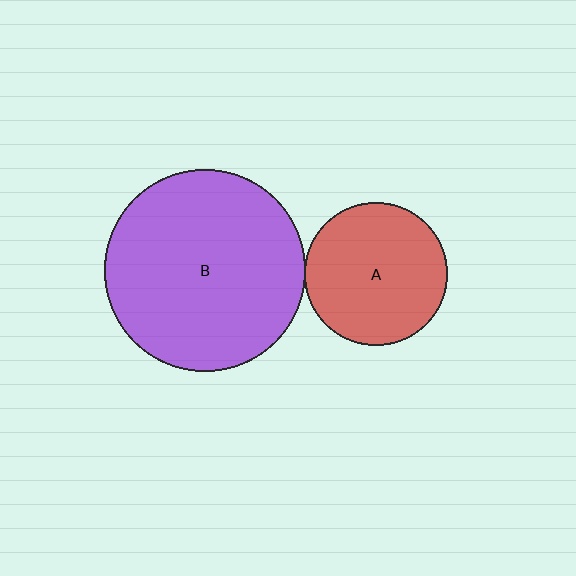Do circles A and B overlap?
Yes.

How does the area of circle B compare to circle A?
Approximately 2.0 times.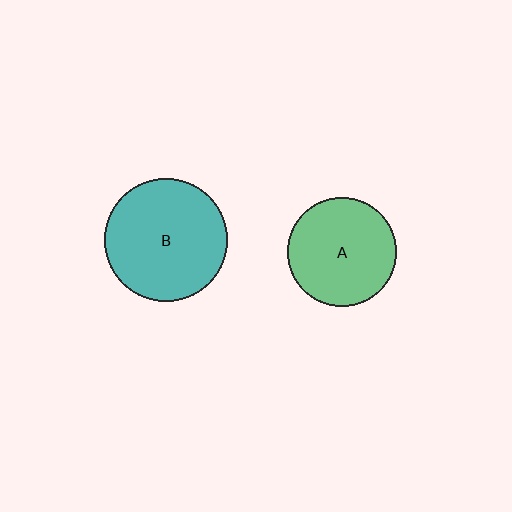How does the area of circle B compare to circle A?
Approximately 1.3 times.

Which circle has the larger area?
Circle B (teal).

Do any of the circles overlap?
No, none of the circles overlap.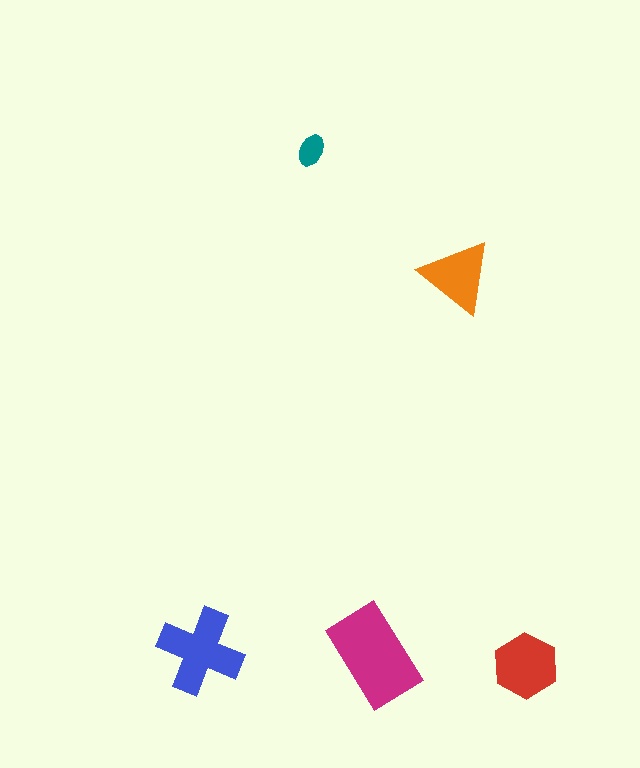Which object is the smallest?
The teal ellipse.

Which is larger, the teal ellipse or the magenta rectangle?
The magenta rectangle.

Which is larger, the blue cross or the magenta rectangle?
The magenta rectangle.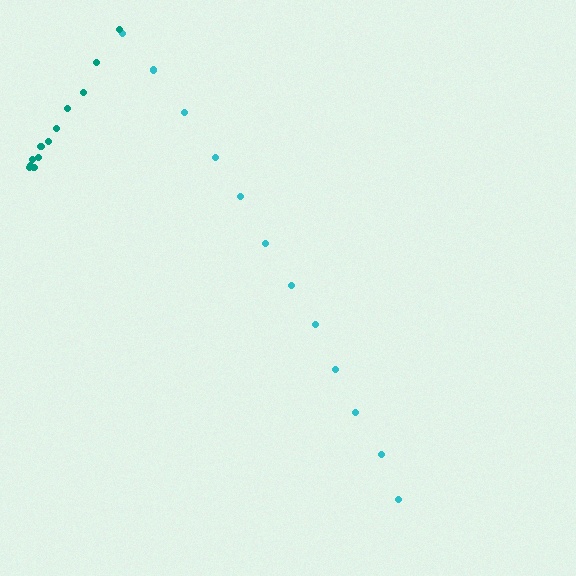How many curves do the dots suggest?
There are 2 distinct paths.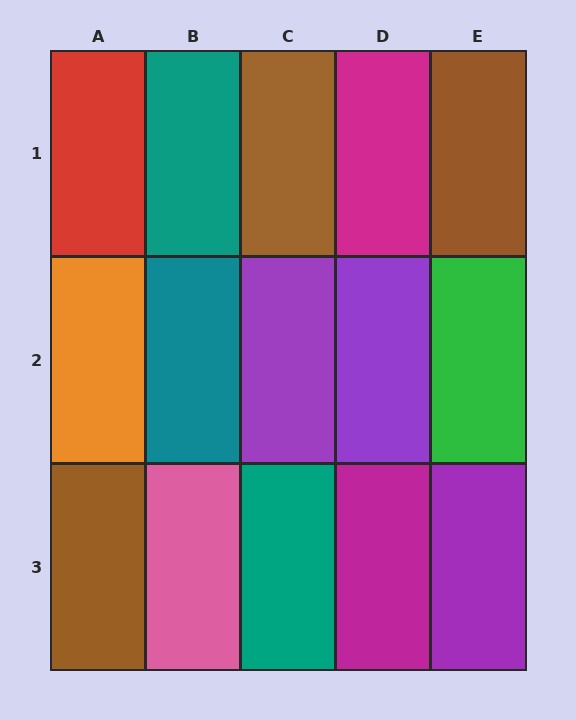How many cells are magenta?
2 cells are magenta.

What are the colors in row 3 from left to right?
Brown, pink, teal, magenta, purple.